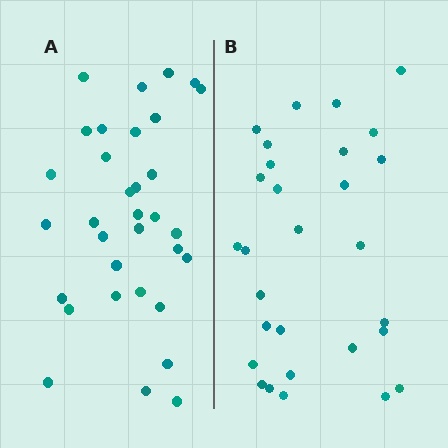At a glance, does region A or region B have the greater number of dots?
Region A (the left region) has more dots.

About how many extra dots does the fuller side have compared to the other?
Region A has about 4 more dots than region B.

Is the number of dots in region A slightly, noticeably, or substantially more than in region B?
Region A has only slightly more — the two regions are fairly close. The ratio is roughly 1.1 to 1.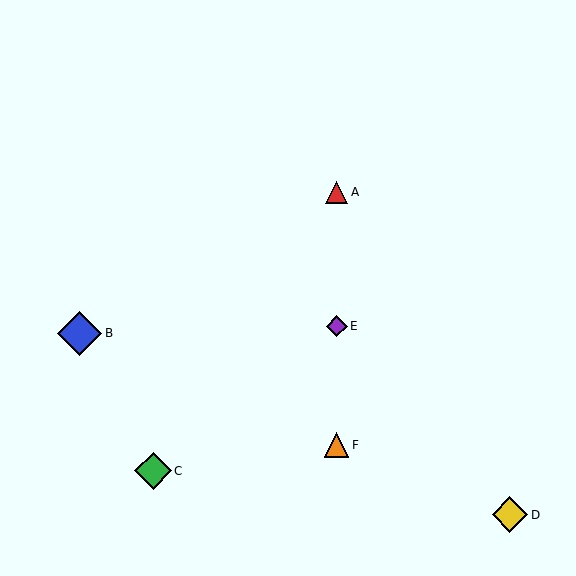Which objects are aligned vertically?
Objects A, E, F are aligned vertically.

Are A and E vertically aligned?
Yes, both are at x≈337.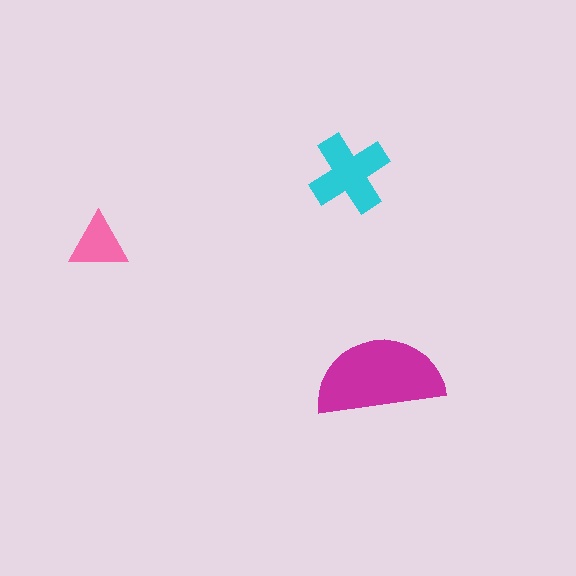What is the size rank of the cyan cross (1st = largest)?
2nd.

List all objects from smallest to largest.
The pink triangle, the cyan cross, the magenta semicircle.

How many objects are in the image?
There are 3 objects in the image.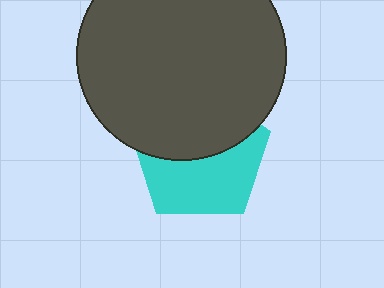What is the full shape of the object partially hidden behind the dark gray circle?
The partially hidden object is a cyan pentagon.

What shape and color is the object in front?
The object in front is a dark gray circle.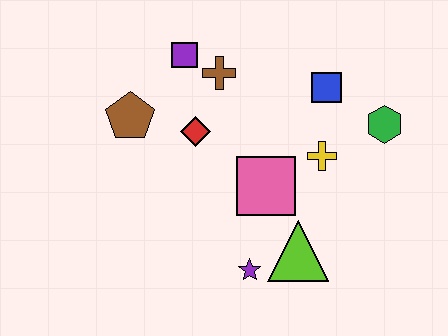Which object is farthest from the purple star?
The purple square is farthest from the purple star.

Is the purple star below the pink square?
Yes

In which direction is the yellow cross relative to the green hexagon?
The yellow cross is to the left of the green hexagon.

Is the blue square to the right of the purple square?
Yes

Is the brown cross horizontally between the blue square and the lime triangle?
No